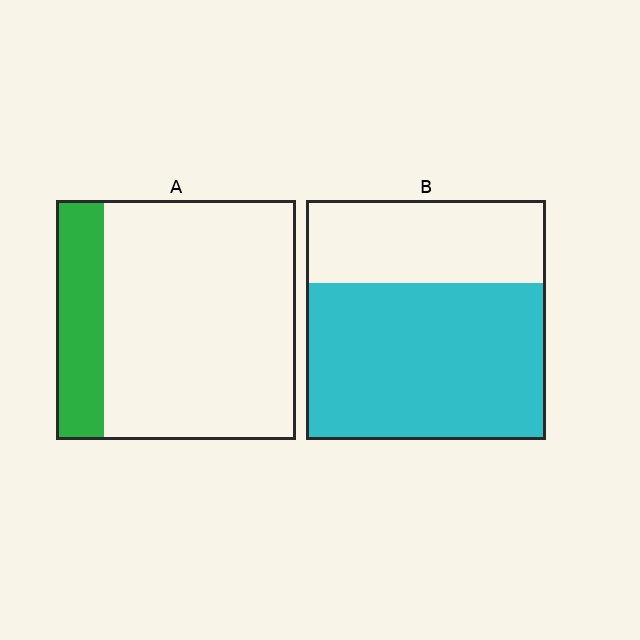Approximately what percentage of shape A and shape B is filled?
A is approximately 20% and B is approximately 65%.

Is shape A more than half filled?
No.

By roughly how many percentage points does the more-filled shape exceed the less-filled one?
By roughly 45 percentage points (B over A).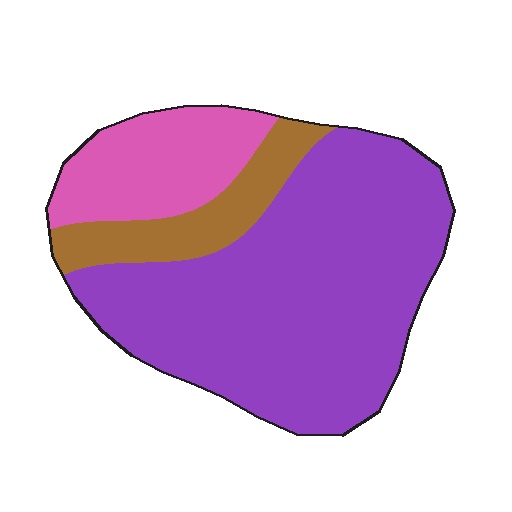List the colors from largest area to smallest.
From largest to smallest: purple, pink, brown.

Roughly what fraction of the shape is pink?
Pink takes up about one fifth (1/5) of the shape.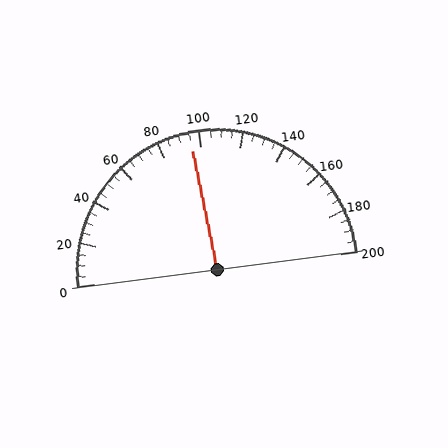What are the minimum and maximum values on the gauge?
The gauge ranges from 0 to 200.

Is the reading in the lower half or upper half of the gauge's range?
The reading is in the lower half of the range (0 to 200).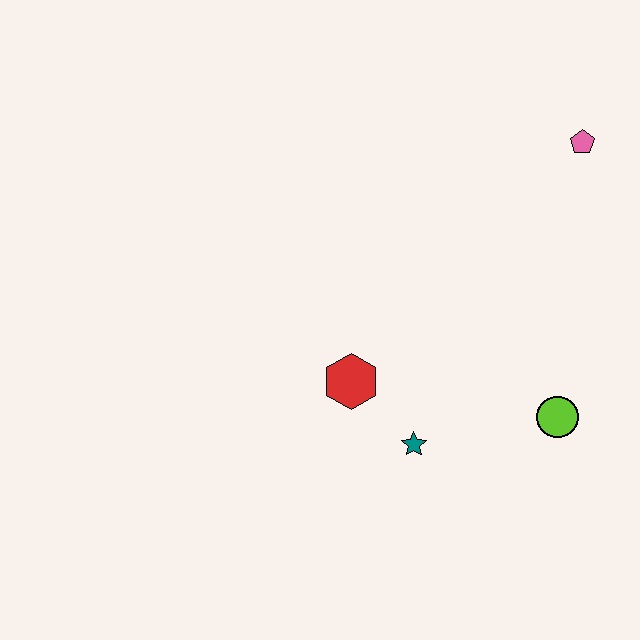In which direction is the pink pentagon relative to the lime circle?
The pink pentagon is above the lime circle.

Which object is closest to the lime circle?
The teal star is closest to the lime circle.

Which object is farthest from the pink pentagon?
The teal star is farthest from the pink pentagon.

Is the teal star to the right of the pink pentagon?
No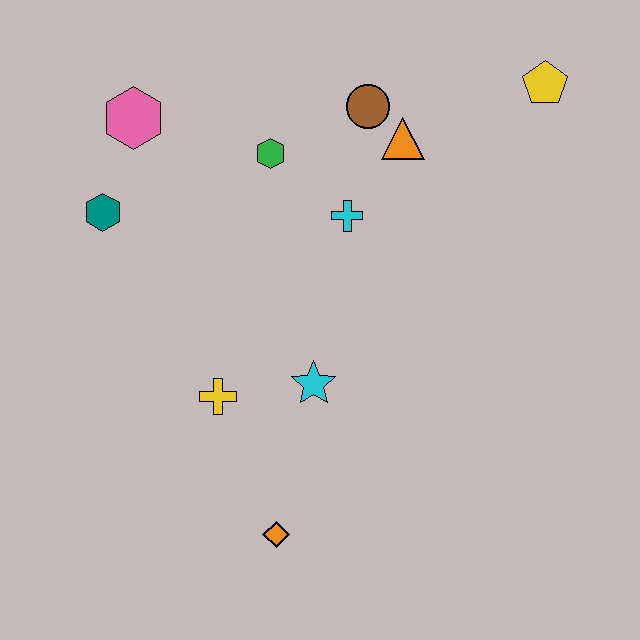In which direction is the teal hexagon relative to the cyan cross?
The teal hexagon is to the left of the cyan cross.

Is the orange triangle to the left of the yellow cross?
No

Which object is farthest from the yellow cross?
The yellow pentagon is farthest from the yellow cross.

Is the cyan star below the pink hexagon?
Yes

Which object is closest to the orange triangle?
The brown circle is closest to the orange triangle.